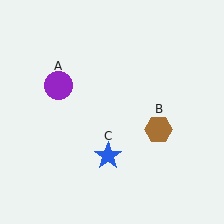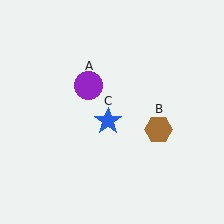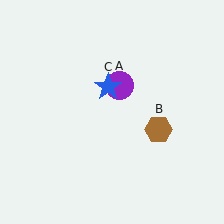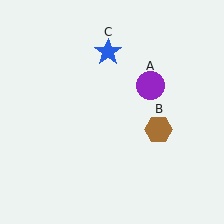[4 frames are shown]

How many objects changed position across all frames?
2 objects changed position: purple circle (object A), blue star (object C).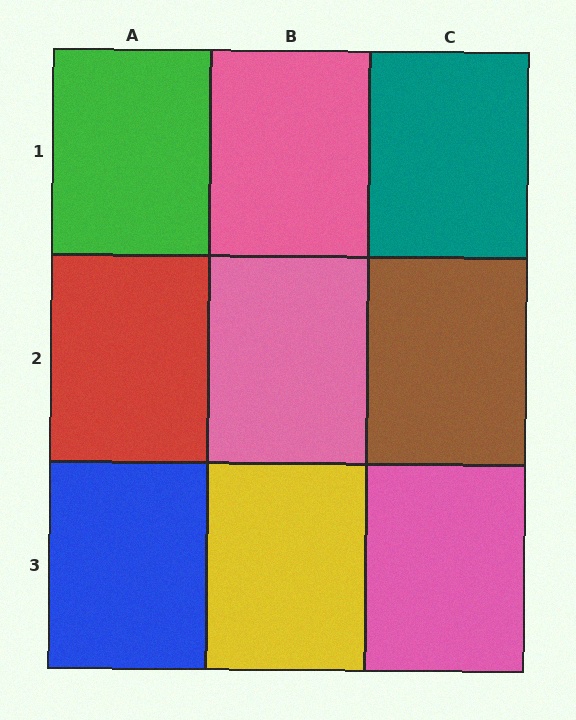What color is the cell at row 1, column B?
Pink.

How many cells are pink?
3 cells are pink.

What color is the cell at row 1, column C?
Teal.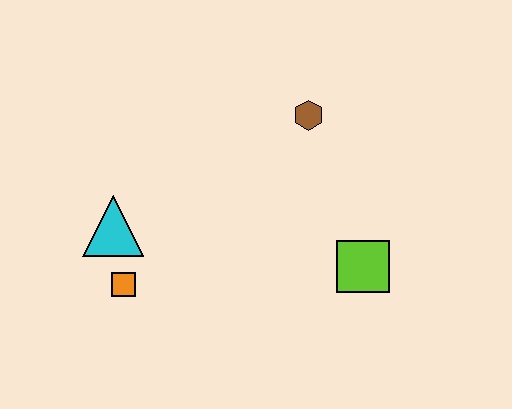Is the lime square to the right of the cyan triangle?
Yes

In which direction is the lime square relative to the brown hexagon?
The lime square is below the brown hexagon.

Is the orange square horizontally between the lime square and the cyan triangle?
Yes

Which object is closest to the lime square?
The brown hexagon is closest to the lime square.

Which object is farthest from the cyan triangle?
The lime square is farthest from the cyan triangle.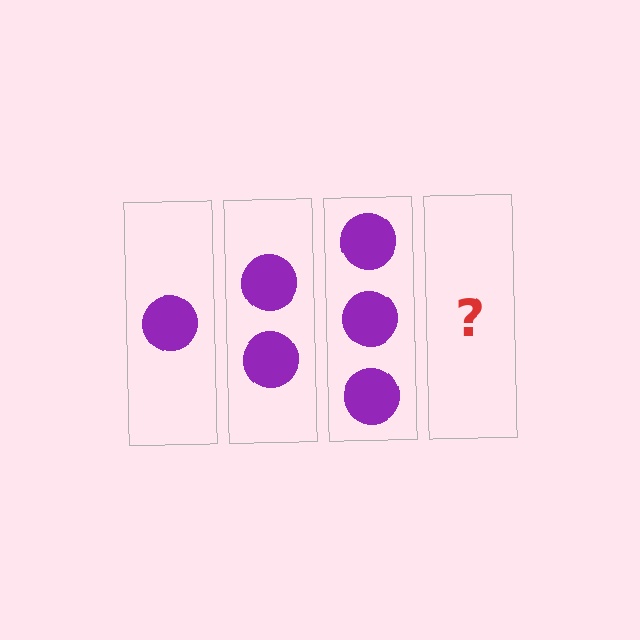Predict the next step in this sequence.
The next step is 4 circles.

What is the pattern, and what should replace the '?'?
The pattern is that each step adds one more circle. The '?' should be 4 circles.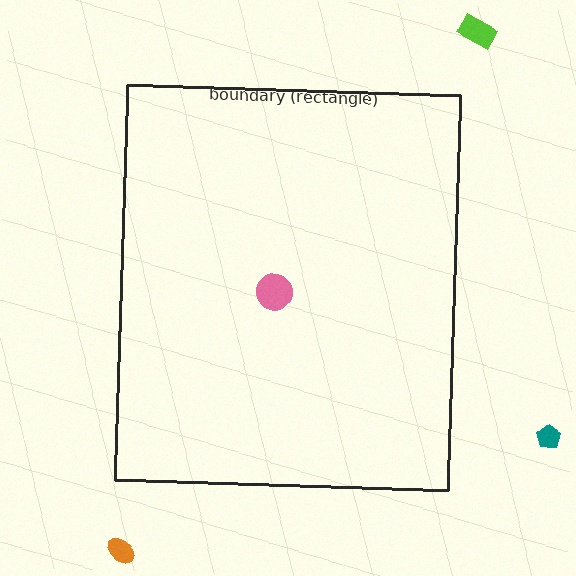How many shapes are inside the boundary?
1 inside, 3 outside.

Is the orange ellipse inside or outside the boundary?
Outside.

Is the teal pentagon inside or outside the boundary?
Outside.